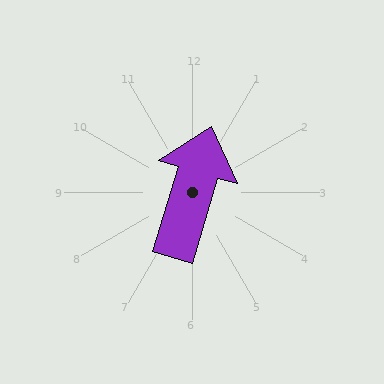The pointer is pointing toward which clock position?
Roughly 1 o'clock.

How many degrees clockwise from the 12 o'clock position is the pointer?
Approximately 17 degrees.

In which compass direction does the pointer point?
North.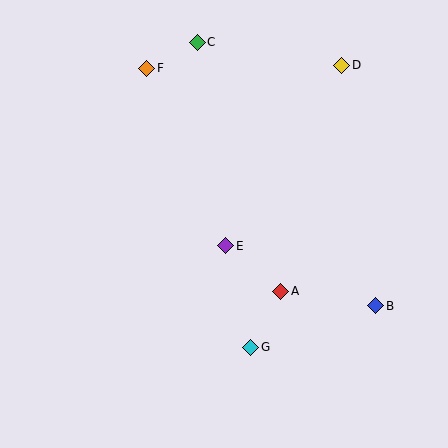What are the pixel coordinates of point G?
Point G is at (251, 347).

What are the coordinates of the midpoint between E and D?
The midpoint between E and D is at (284, 156).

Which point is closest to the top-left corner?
Point F is closest to the top-left corner.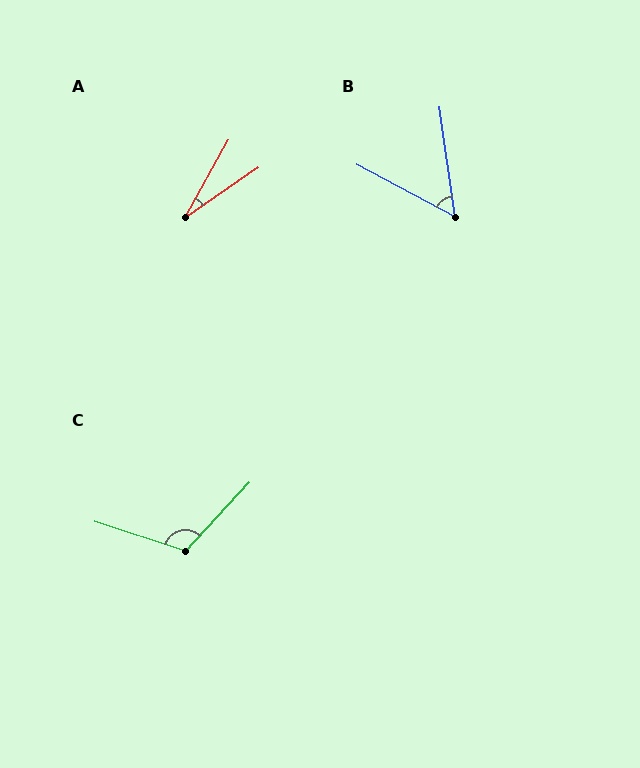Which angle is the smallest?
A, at approximately 26 degrees.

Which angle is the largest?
C, at approximately 115 degrees.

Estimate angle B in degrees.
Approximately 54 degrees.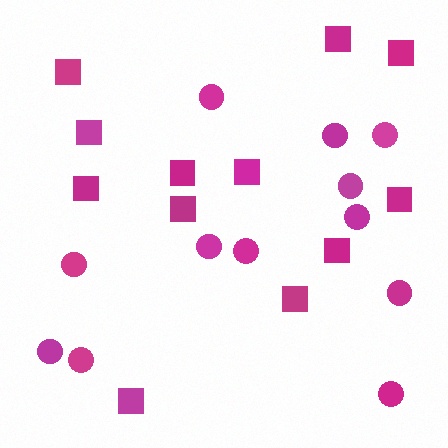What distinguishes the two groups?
There are 2 groups: one group of circles (12) and one group of squares (12).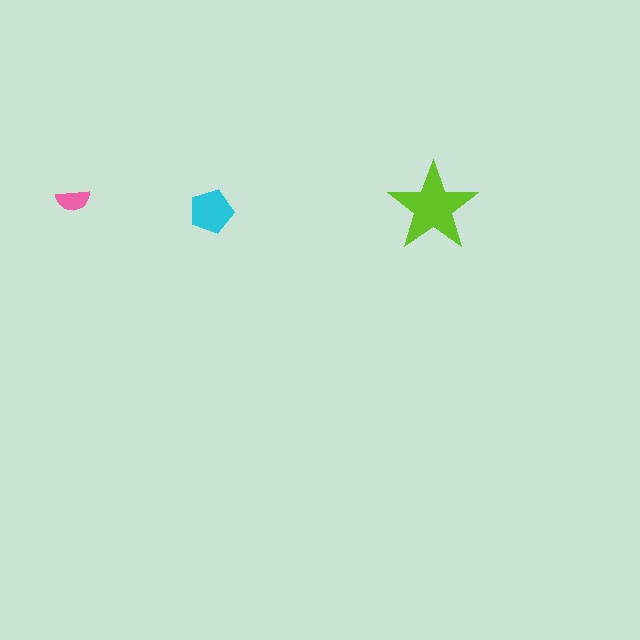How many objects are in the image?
There are 3 objects in the image.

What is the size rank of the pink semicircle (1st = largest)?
3rd.